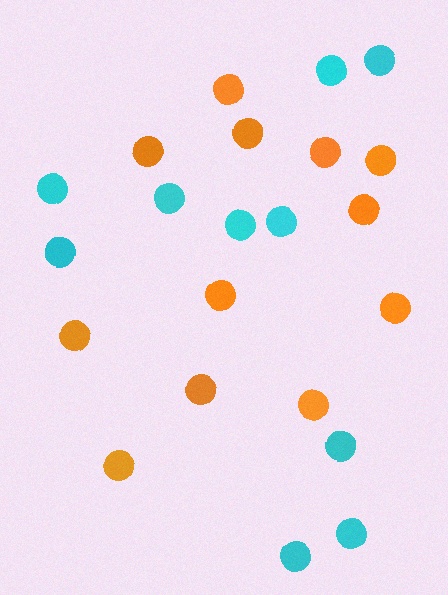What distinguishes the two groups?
There are 2 groups: one group of orange circles (12) and one group of cyan circles (10).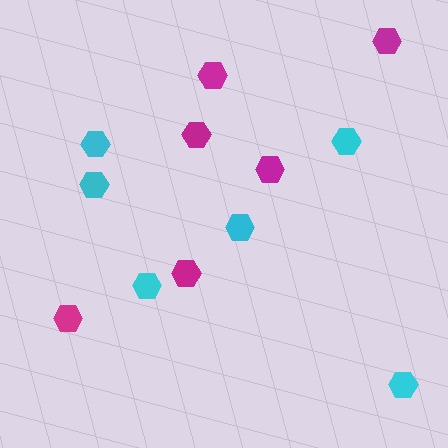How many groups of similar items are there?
There are 2 groups: one group of magenta hexagons (6) and one group of cyan hexagons (6).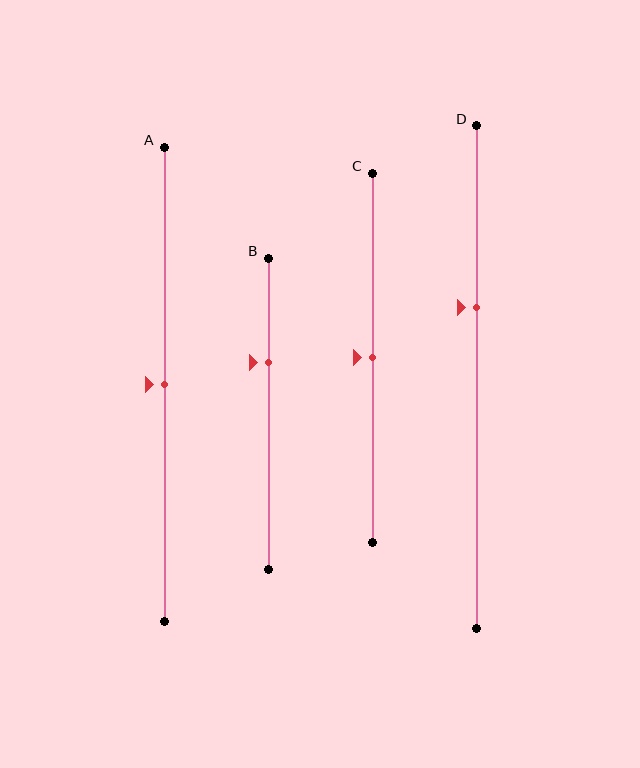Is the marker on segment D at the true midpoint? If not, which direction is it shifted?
No, the marker on segment D is shifted upward by about 14% of the segment length.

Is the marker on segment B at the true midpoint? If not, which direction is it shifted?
No, the marker on segment B is shifted upward by about 17% of the segment length.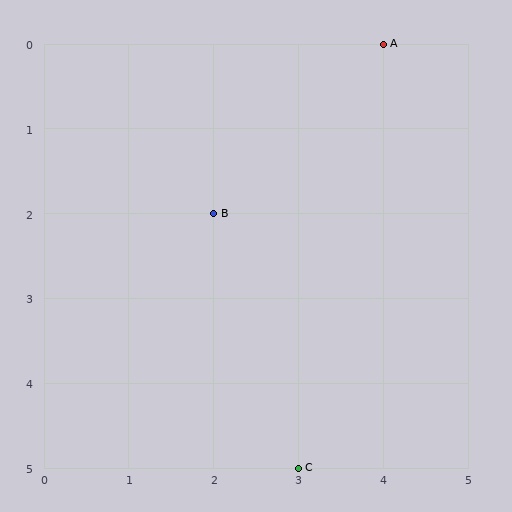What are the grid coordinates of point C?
Point C is at grid coordinates (3, 5).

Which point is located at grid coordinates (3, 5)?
Point C is at (3, 5).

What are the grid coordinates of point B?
Point B is at grid coordinates (2, 2).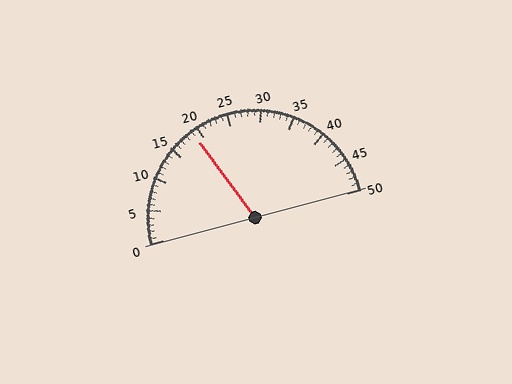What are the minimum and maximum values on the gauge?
The gauge ranges from 0 to 50.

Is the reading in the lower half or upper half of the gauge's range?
The reading is in the lower half of the range (0 to 50).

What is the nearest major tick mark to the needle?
The nearest major tick mark is 20.